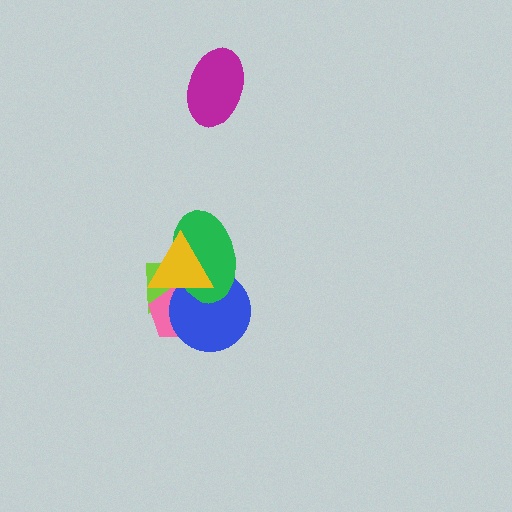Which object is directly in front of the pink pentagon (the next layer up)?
The blue circle is directly in front of the pink pentagon.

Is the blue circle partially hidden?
Yes, it is partially covered by another shape.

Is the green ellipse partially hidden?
Yes, it is partially covered by another shape.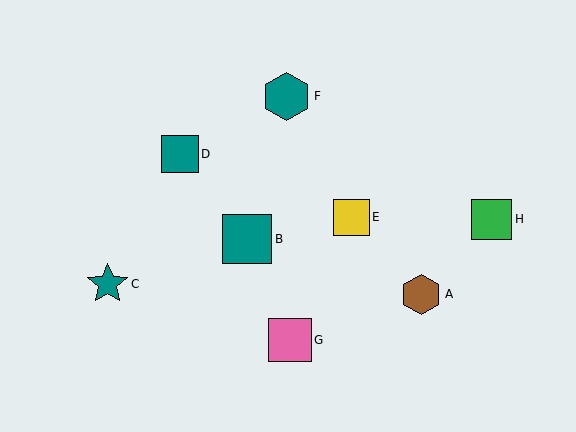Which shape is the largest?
The teal square (labeled B) is the largest.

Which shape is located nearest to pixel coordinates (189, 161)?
The teal square (labeled D) at (180, 154) is nearest to that location.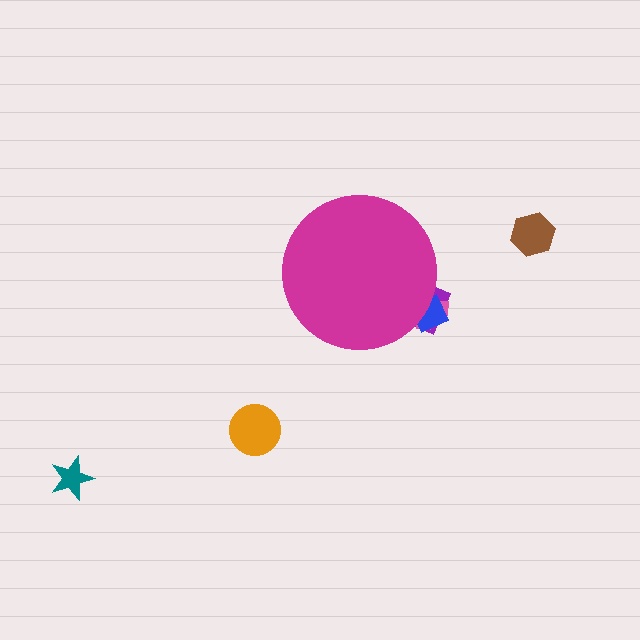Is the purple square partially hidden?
Yes, the purple square is partially hidden behind the magenta circle.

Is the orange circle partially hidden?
No, the orange circle is fully visible.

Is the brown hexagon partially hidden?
No, the brown hexagon is fully visible.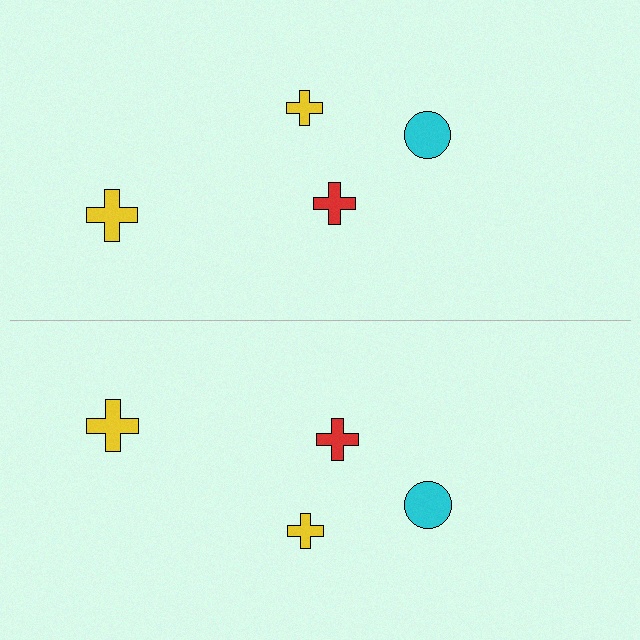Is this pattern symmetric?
Yes, this pattern has bilateral (reflection) symmetry.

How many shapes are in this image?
There are 8 shapes in this image.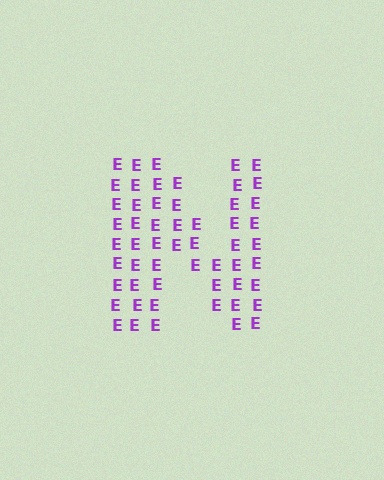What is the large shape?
The large shape is the letter N.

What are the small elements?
The small elements are letter E's.